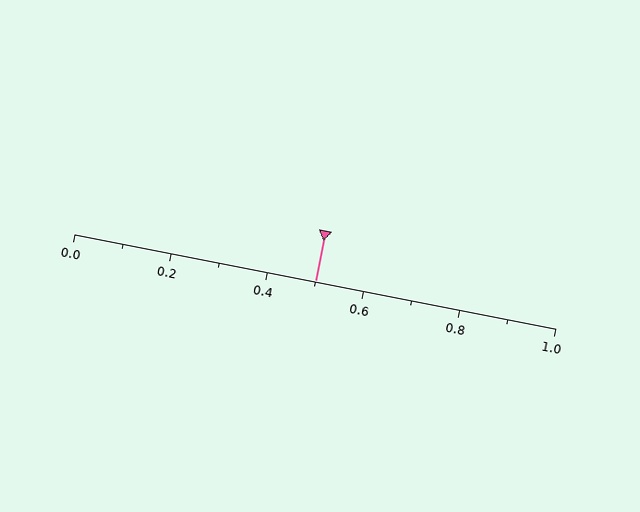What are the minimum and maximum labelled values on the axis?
The axis runs from 0.0 to 1.0.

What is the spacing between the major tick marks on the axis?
The major ticks are spaced 0.2 apart.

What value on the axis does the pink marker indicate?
The marker indicates approximately 0.5.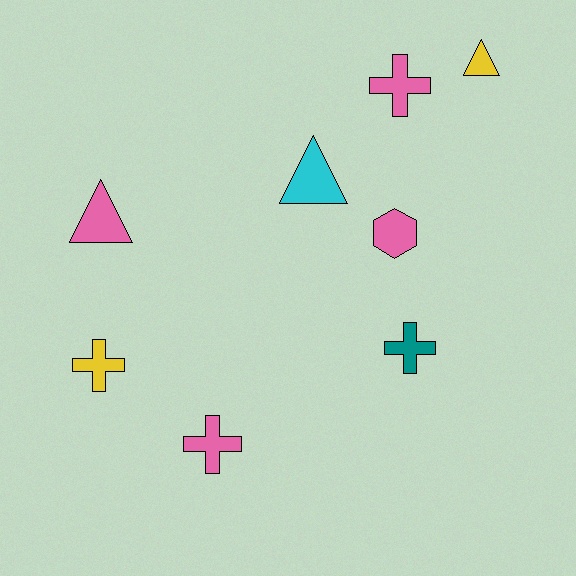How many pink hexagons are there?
There is 1 pink hexagon.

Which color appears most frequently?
Pink, with 4 objects.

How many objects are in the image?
There are 8 objects.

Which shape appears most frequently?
Cross, with 4 objects.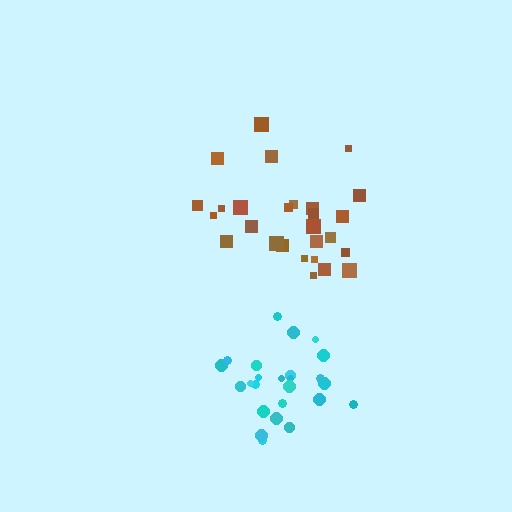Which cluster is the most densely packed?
Cyan.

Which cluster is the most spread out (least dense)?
Brown.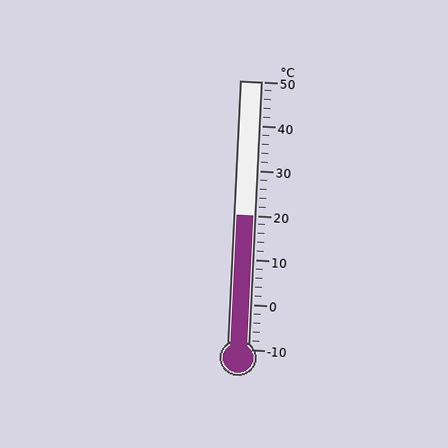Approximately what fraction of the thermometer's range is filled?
The thermometer is filled to approximately 50% of its range.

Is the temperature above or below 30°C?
The temperature is below 30°C.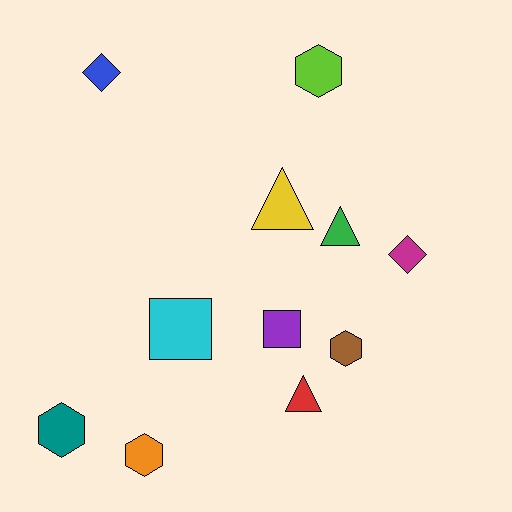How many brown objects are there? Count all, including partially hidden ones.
There is 1 brown object.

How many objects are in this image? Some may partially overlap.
There are 11 objects.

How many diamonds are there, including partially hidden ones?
There are 2 diamonds.